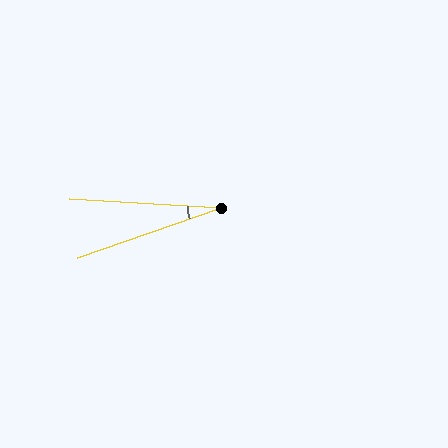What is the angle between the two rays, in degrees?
Approximately 22 degrees.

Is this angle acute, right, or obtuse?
It is acute.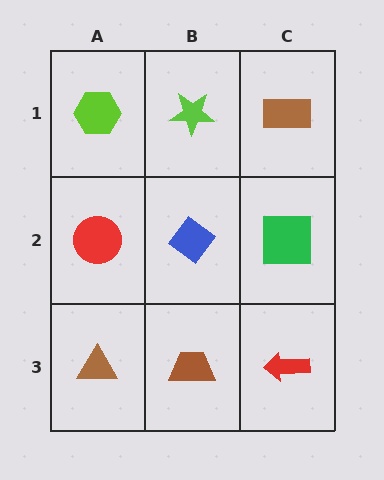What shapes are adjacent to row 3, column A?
A red circle (row 2, column A), a brown trapezoid (row 3, column B).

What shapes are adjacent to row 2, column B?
A lime star (row 1, column B), a brown trapezoid (row 3, column B), a red circle (row 2, column A), a green square (row 2, column C).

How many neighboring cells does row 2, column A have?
3.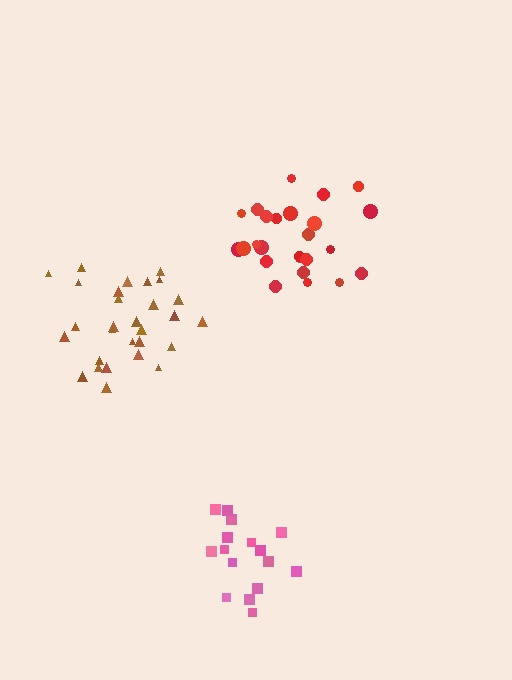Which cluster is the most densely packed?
Brown.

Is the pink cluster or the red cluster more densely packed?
Pink.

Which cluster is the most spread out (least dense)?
Red.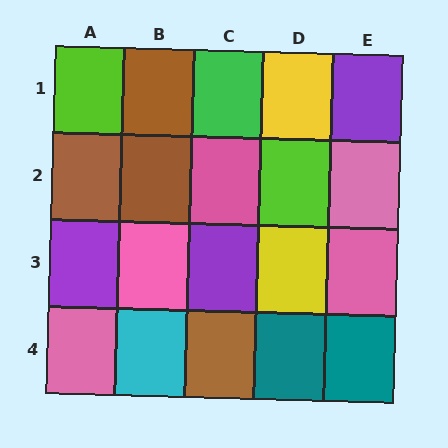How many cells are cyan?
1 cell is cyan.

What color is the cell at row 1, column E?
Purple.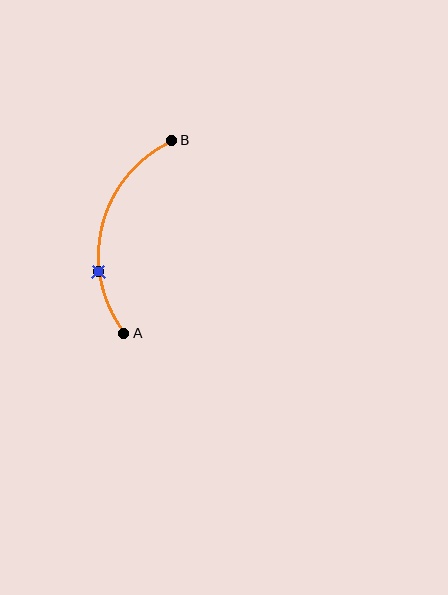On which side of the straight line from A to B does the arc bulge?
The arc bulges to the left of the straight line connecting A and B.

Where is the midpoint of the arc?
The arc midpoint is the point on the curve farthest from the straight line joining A and B. It sits to the left of that line.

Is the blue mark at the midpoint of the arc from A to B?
No. The blue mark lies on the arc but is closer to endpoint A. The arc midpoint would be at the point on the curve equidistant along the arc from both A and B.